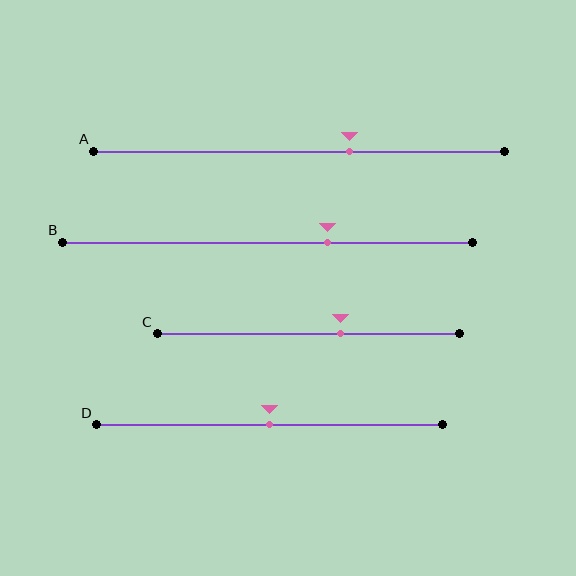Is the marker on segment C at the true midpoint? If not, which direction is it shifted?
No, the marker on segment C is shifted to the right by about 11% of the segment length.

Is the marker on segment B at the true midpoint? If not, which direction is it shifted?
No, the marker on segment B is shifted to the right by about 15% of the segment length.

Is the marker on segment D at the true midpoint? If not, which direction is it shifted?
Yes, the marker on segment D is at the true midpoint.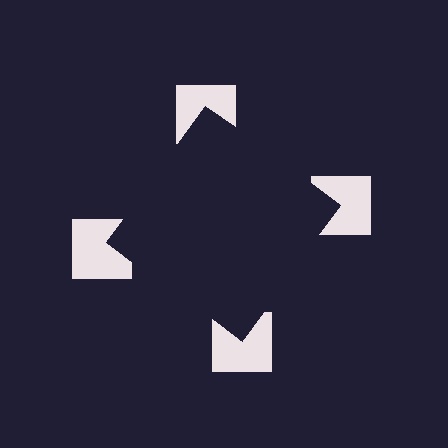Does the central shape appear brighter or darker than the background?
It typically appears slightly darker than the background, even though no actual brightness change is drawn.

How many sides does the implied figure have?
4 sides.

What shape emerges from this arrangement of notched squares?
An illusory square — its edges are inferred from the aligned wedge cuts in the notched squares, not physically drawn.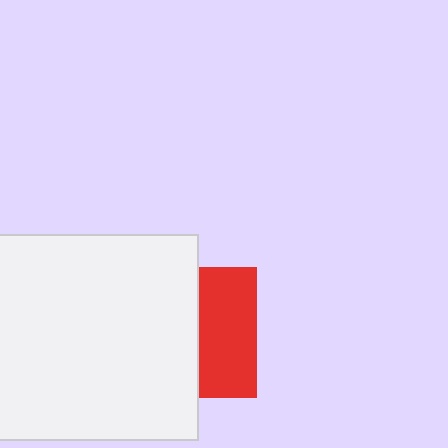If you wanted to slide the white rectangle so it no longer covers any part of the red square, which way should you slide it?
Slide it left — that is the most direct way to separate the two shapes.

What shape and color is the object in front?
The object in front is a white rectangle.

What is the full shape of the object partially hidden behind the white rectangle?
The partially hidden object is a red square.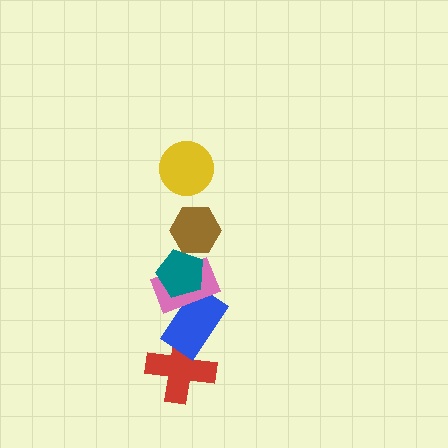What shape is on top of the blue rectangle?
The pink rectangle is on top of the blue rectangle.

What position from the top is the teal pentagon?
The teal pentagon is 3rd from the top.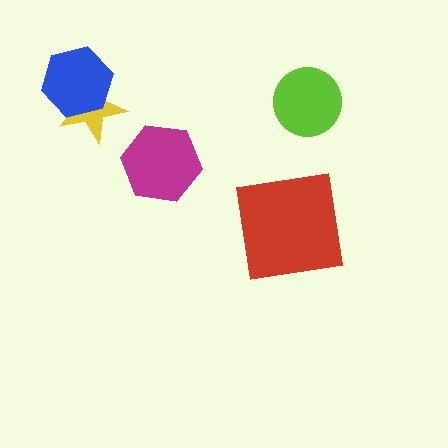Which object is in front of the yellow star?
The blue hexagon is in front of the yellow star.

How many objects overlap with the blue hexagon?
1 object overlaps with the blue hexagon.